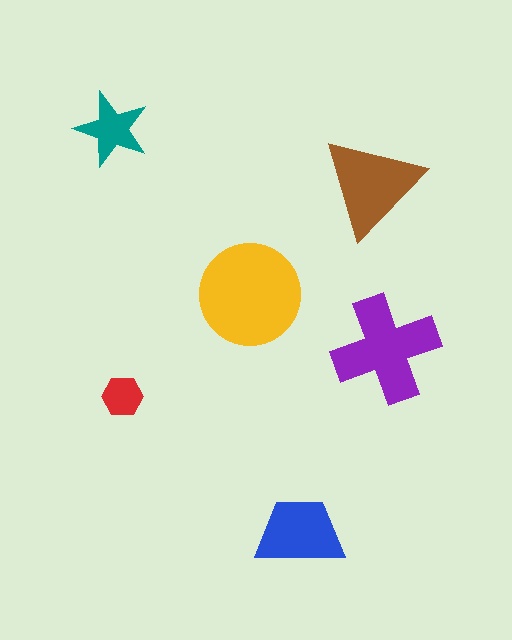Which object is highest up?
The teal star is topmost.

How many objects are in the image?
There are 6 objects in the image.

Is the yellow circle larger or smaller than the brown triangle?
Larger.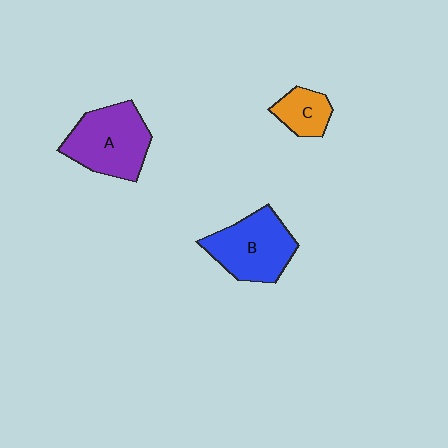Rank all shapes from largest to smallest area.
From largest to smallest: A (purple), B (blue), C (orange).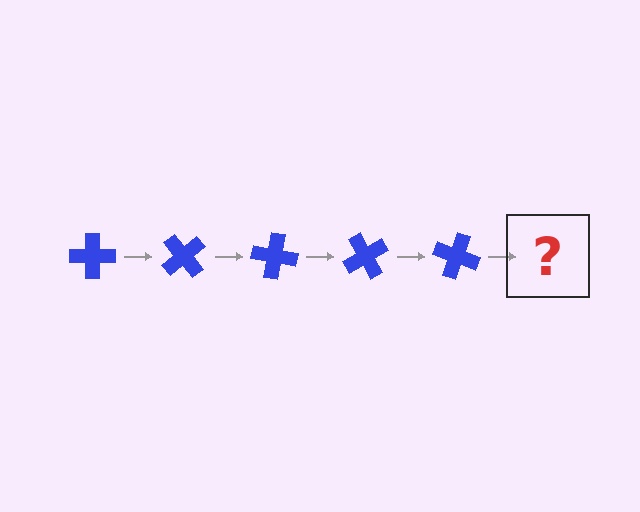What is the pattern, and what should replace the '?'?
The pattern is that the cross rotates 50 degrees each step. The '?' should be a blue cross rotated 250 degrees.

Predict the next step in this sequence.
The next step is a blue cross rotated 250 degrees.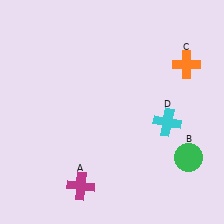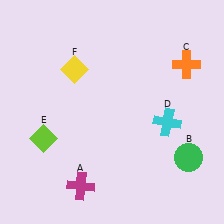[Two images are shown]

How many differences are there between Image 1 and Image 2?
There are 2 differences between the two images.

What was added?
A lime diamond (E), a yellow diamond (F) were added in Image 2.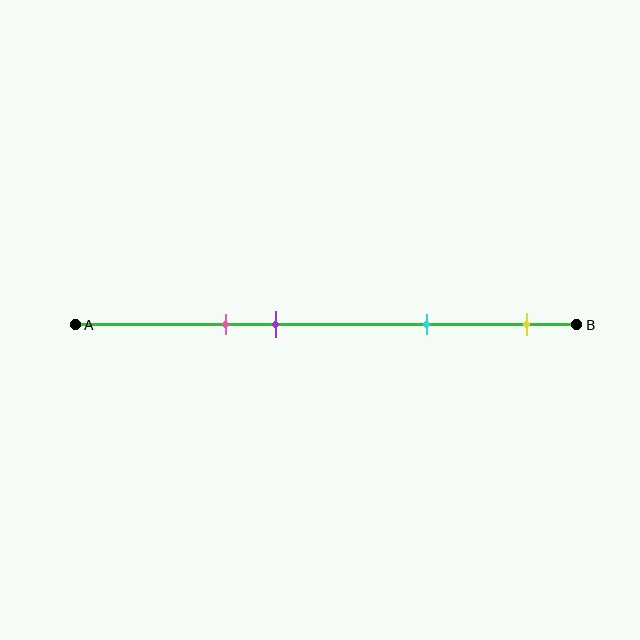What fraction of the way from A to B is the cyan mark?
The cyan mark is approximately 70% (0.7) of the way from A to B.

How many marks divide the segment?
There are 4 marks dividing the segment.